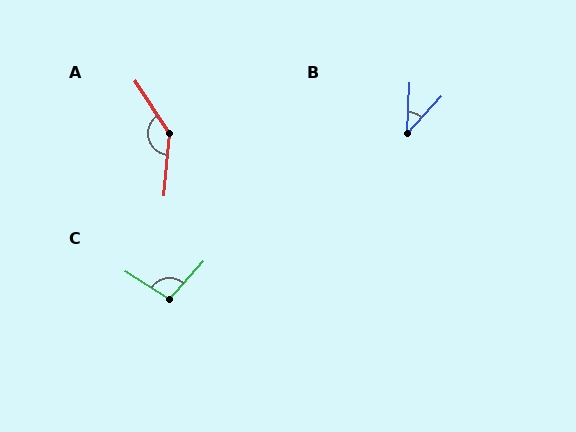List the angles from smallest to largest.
B (40°), C (100°), A (142°).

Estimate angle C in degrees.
Approximately 100 degrees.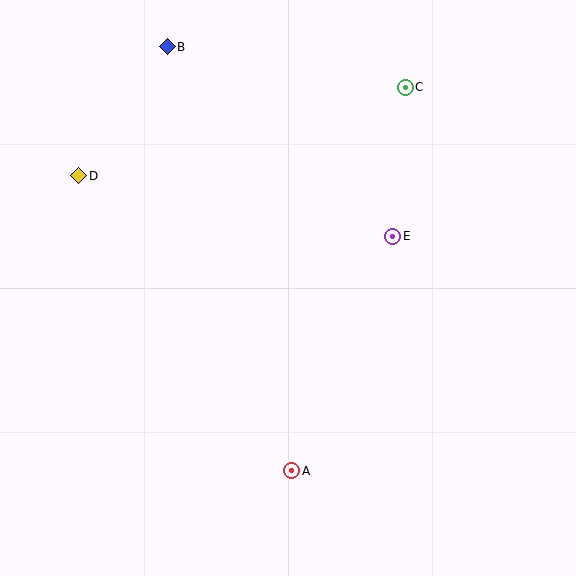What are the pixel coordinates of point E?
Point E is at (393, 236).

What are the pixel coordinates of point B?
Point B is at (167, 47).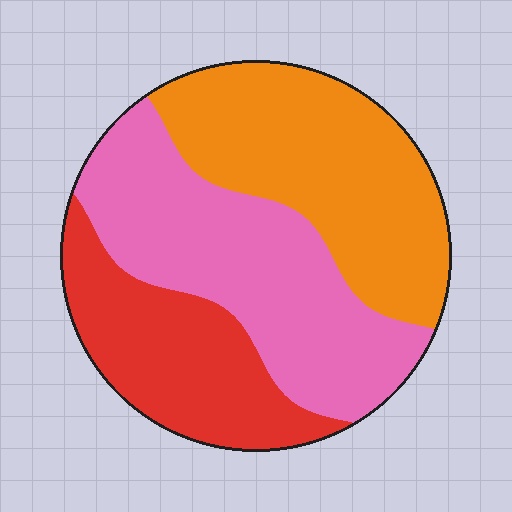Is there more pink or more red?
Pink.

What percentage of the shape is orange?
Orange covers 36% of the shape.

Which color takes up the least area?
Red, at roughly 25%.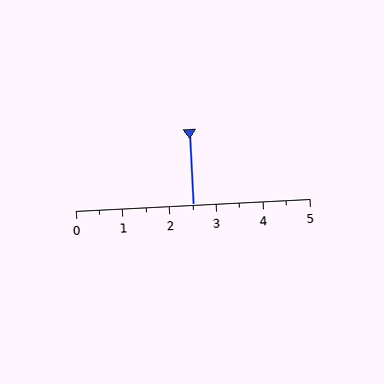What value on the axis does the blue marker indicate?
The marker indicates approximately 2.5.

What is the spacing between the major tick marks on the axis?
The major ticks are spaced 1 apart.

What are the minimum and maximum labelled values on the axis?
The axis runs from 0 to 5.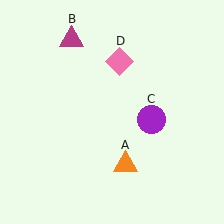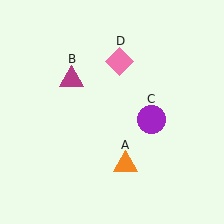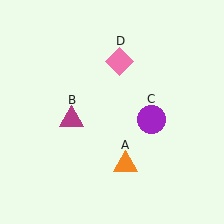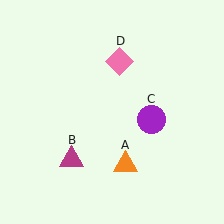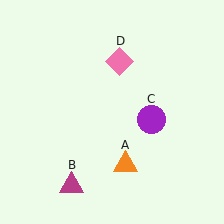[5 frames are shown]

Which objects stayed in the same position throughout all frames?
Orange triangle (object A) and purple circle (object C) and pink diamond (object D) remained stationary.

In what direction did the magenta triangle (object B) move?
The magenta triangle (object B) moved down.